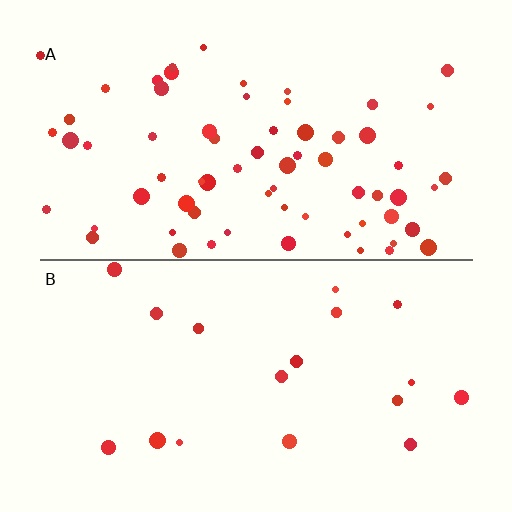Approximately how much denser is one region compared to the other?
Approximately 3.7× — region A over region B.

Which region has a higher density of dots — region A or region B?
A (the top).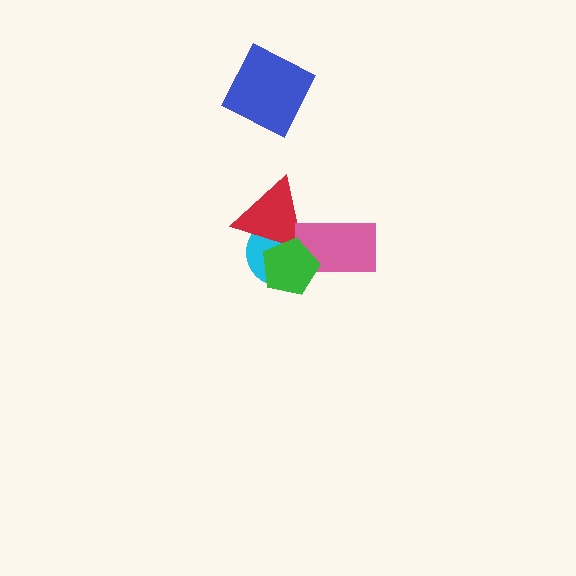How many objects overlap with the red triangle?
3 objects overlap with the red triangle.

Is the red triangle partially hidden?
Yes, it is partially covered by another shape.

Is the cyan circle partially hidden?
Yes, it is partially covered by another shape.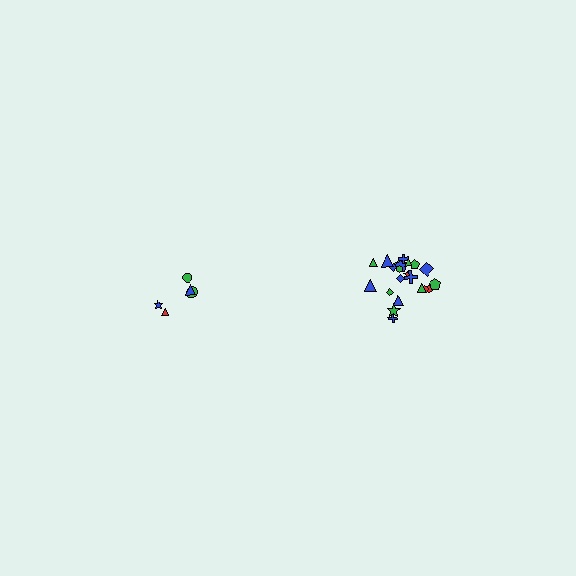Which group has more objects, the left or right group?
The right group.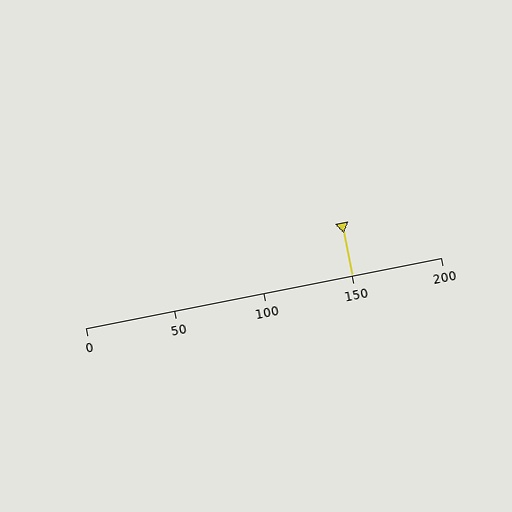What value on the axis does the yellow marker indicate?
The marker indicates approximately 150.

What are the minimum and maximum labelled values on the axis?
The axis runs from 0 to 200.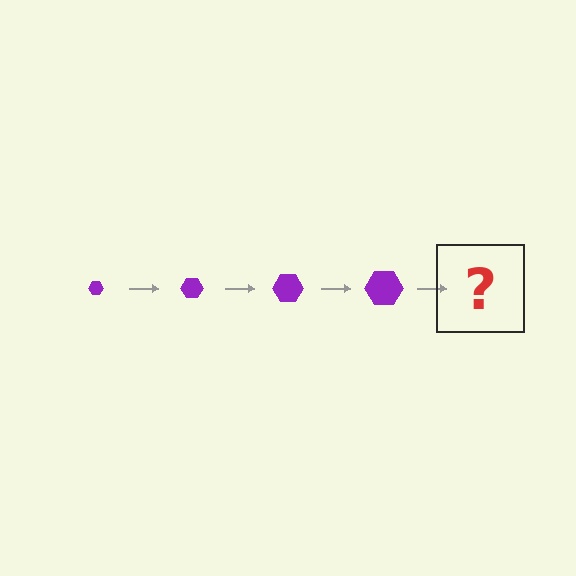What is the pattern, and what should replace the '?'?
The pattern is that the hexagon gets progressively larger each step. The '?' should be a purple hexagon, larger than the previous one.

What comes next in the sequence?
The next element should be a purple hexagon, larger than the previous one.